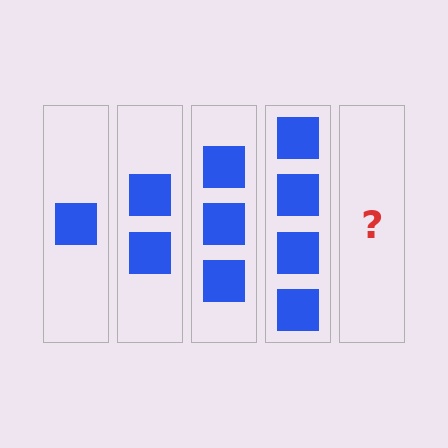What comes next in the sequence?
The next element should be 5 squares.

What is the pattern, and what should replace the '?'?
The pattern is that each step adds one more square. The '?' should be 5 squares.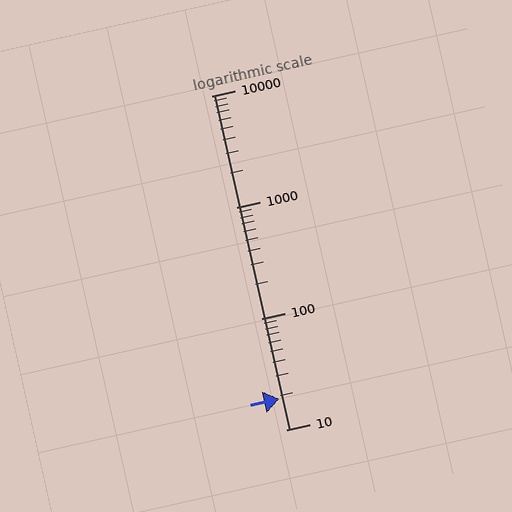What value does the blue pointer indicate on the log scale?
The pointer indicates approximately 19.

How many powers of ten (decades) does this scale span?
The scale spans 3 decades, from 10 to 10000.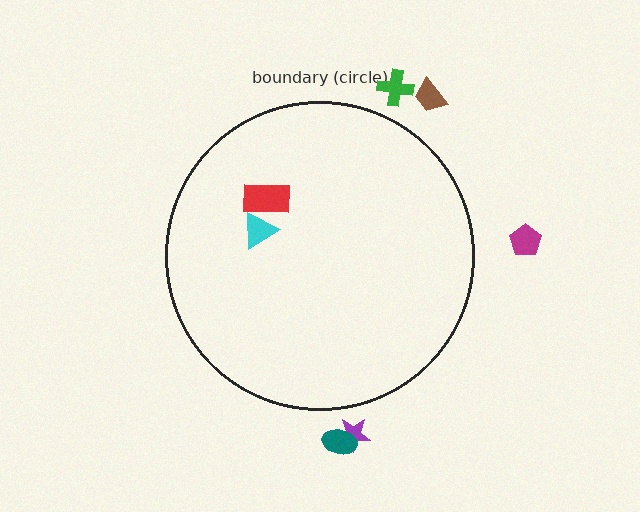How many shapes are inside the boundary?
2 inside, 5 outside.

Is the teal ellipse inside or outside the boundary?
Outside.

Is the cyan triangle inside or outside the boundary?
Inside.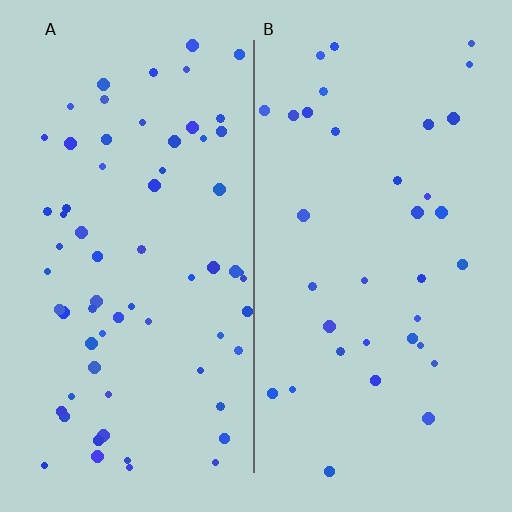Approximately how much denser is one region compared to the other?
Approximately 1.9× — region A over region B.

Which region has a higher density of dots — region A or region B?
A (the left).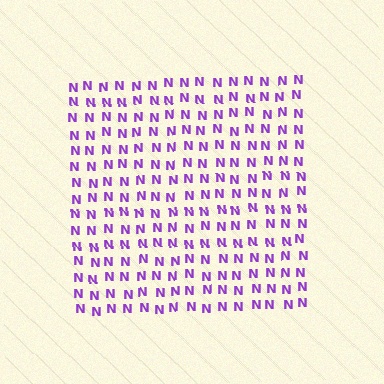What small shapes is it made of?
It is made of small letter N's.